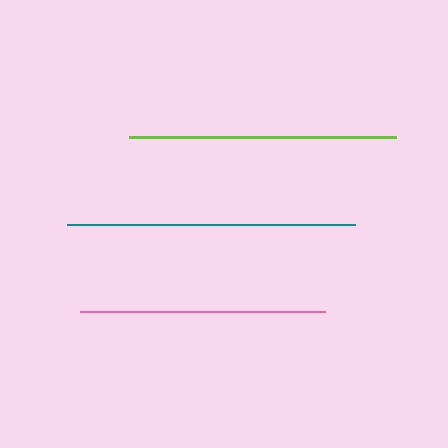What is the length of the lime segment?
The lime segment is approximately 267 pixels long.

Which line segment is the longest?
The teal line is the longest at approximately 287 pixels.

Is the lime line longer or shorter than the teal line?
The teal line is longer than the lime line.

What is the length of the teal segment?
The teal segment is approximately 287 pixels long.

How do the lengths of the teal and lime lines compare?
The teal and lime lines are approximately the same length.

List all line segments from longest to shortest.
From longest to shortest: teal, lime, pink.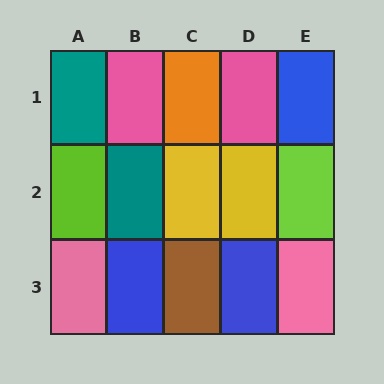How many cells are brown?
1 cell is brown.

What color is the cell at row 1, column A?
Teal.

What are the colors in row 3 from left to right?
Pink, blue, brown, blue, pink.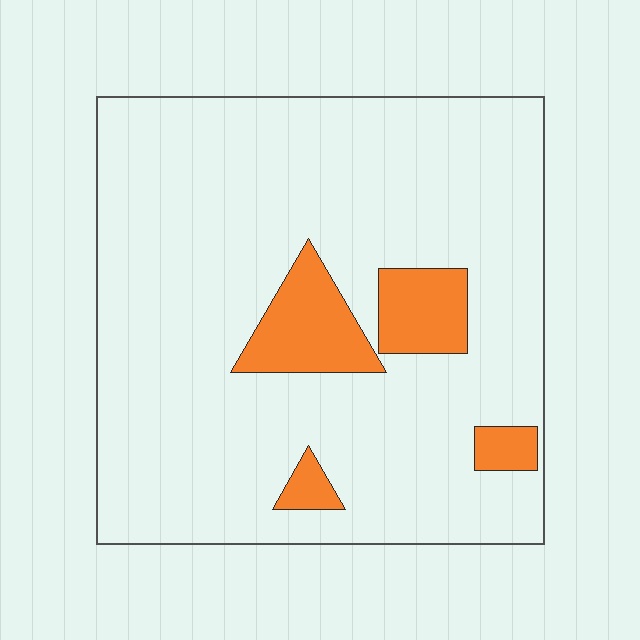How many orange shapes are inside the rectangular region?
4.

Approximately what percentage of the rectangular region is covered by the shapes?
Approximately 10%.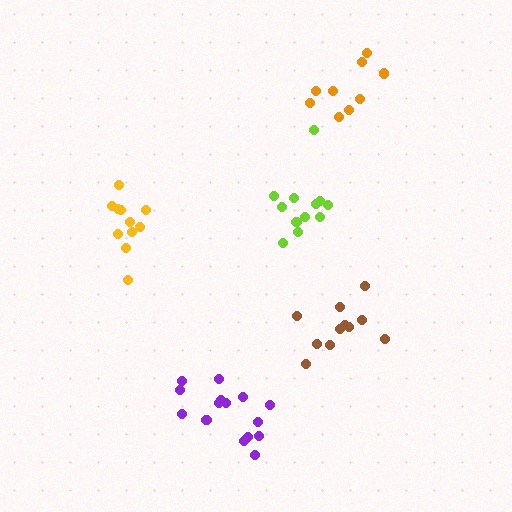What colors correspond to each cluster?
The clusters are colored: lime, orange, purple, brown, yellow.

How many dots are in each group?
Group 1: 12 dots, Group 2: 9 dots, Group 3: 15 dots, Group 4: 11 dots, Group 5: 11 dots (58 total).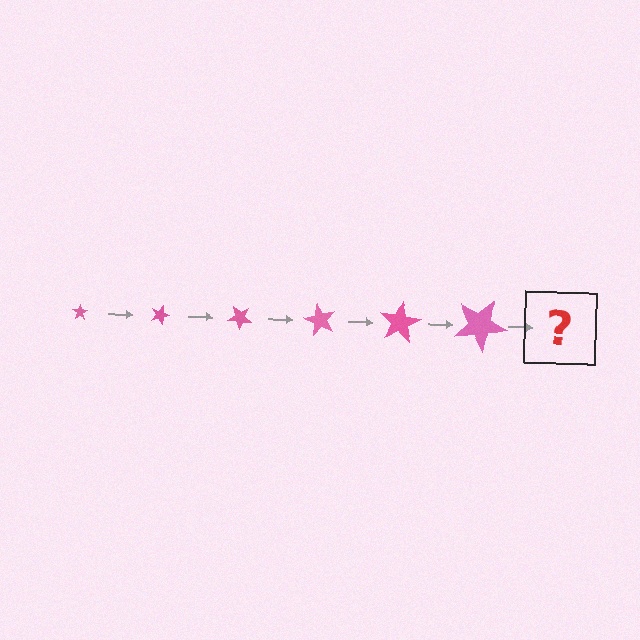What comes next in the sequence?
The next element should be a star, larger than the previous one and rotated 120 degrees from the start.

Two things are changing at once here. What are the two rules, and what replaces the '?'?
The two rules are that the star grows larger each step and it rotates 20 degrees each step. The '?' should be a star, larger than the previous one and rotated 120 degrees from the start.